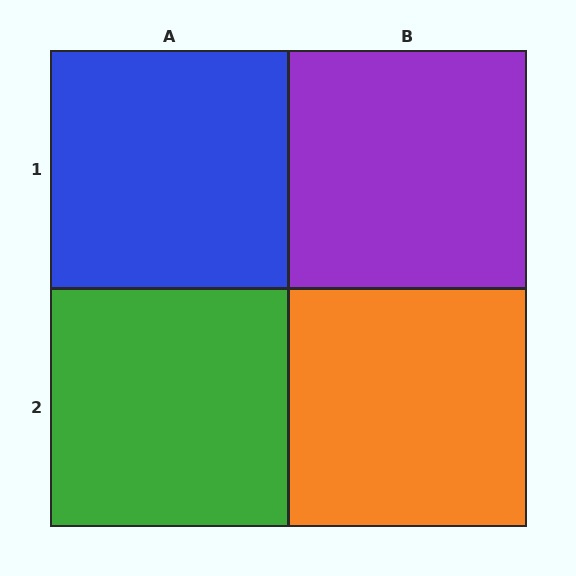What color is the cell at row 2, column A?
Green.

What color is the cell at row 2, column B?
Orange.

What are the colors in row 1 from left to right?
Blue, purple.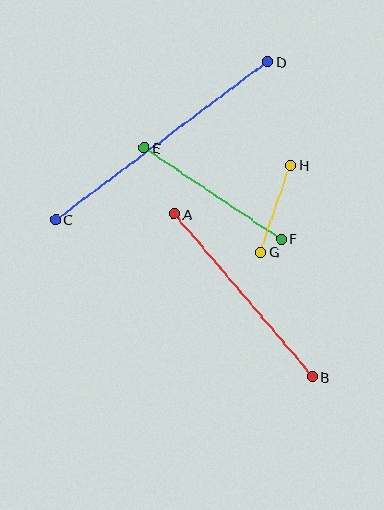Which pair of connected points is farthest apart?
Points C and D are farthest apart.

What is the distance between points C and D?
The distance is approximately 264 pixels.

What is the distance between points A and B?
The distance is approximately 213 pixels.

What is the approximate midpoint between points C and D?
The midpoint is at approximately (162, 141) pixels.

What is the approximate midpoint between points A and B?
The midpoint is at approximately (243, 295) pixels.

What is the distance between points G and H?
The distance is approximately 91 pixels.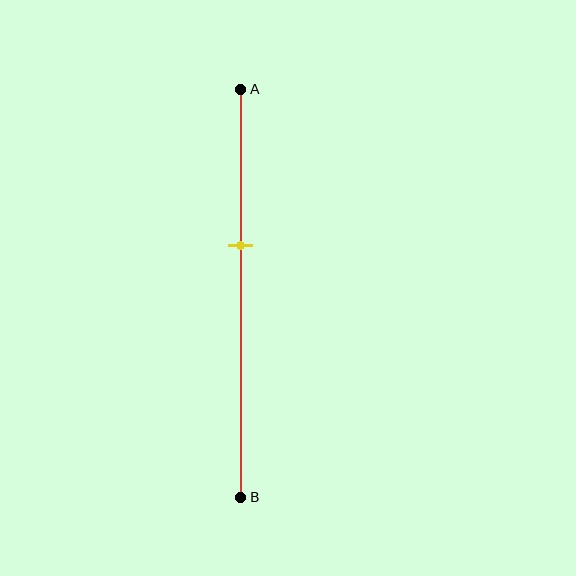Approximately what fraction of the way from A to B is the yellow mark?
The yellow mark is approximately 40% of the way from A to B.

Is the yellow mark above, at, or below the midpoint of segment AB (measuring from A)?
The yellow mark is above the midpoint of segment AB.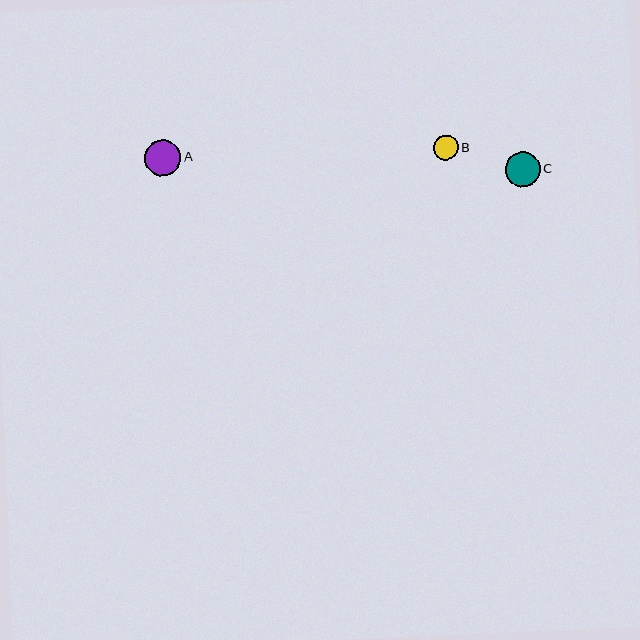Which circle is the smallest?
Circle B is the smallest with a size of approximately 25 pixels.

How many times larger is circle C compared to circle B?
Circle C is approximately 1.4 times the size of circle B.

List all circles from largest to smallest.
From largest to smallest: A, C, B.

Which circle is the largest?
Circle A is the largest with a size of approximately 36 pixels.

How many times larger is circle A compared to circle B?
Circle A is approximately 1.5 times the size of circle B.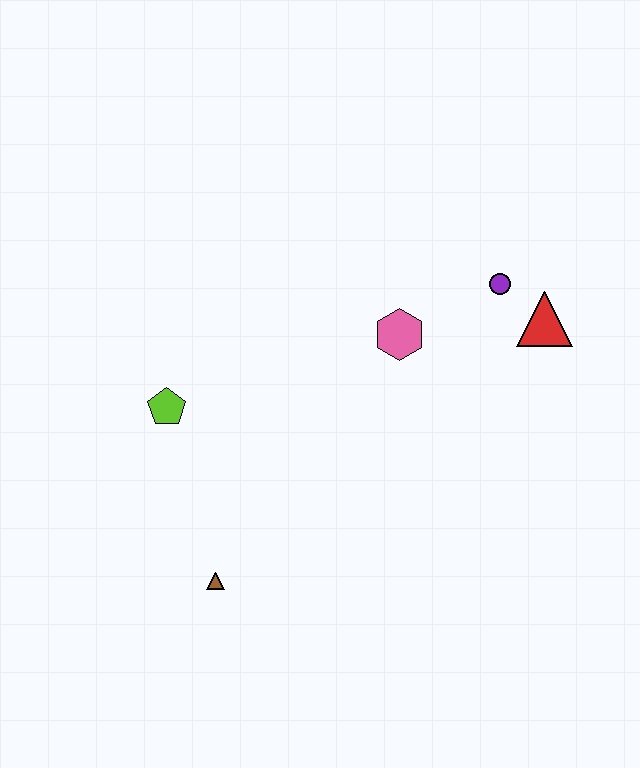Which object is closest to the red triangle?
The purple circle is closest to the red triangle.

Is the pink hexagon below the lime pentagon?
No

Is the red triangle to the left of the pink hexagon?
No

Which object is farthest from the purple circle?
The brown triangle is farthest from the purple circle.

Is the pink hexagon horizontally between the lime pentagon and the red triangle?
Yes